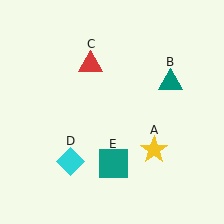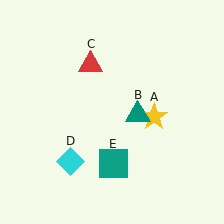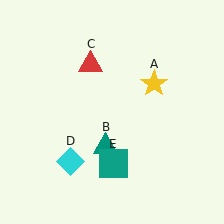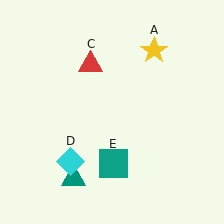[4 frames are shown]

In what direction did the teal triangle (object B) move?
The teal triangle (object B) moved down and to the left.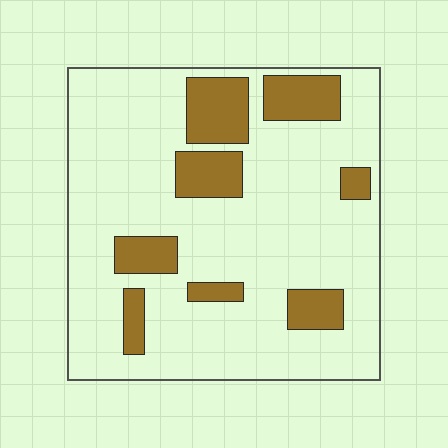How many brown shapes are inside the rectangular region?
8.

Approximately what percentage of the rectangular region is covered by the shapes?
Approximately 20%.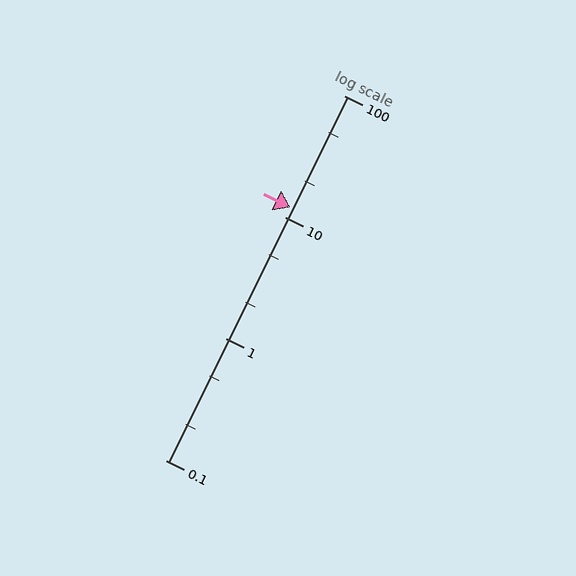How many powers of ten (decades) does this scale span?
The scale spans 3 decades, from 0.1 to 100.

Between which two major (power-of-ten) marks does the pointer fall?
The pointer is between 10 and 100.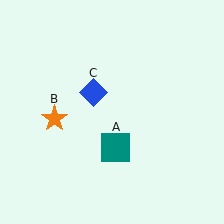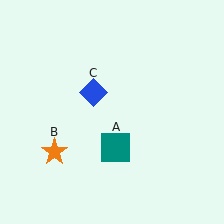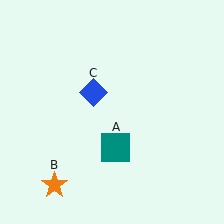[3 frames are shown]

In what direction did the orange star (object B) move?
The orange star (object B) moved down.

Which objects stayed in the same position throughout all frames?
Teal square (object A) and blue diamond (object C) remained stationary.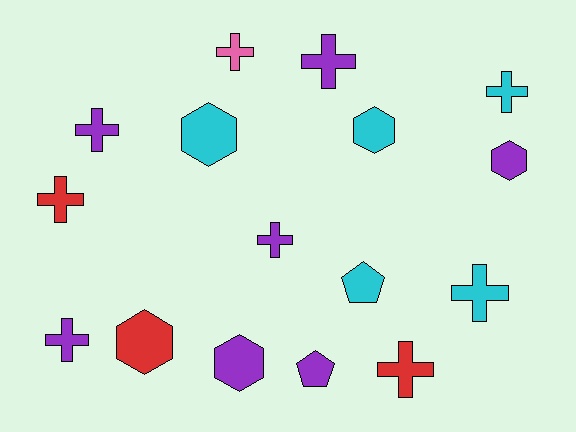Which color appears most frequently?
Purple, with 7 objects.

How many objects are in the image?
There are 16 objects.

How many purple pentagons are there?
There is 1 purple pentagon.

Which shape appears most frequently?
Cross, with 9 objects.